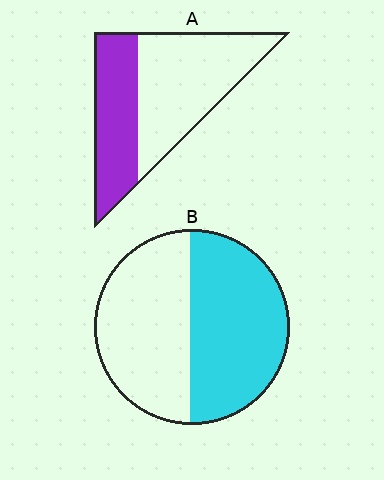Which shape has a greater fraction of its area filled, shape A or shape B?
Shape B.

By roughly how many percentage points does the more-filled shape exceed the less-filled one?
By roughly 10 percentage points (B over A).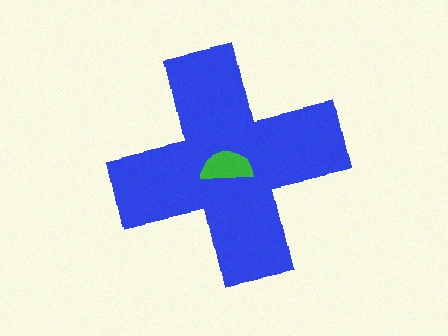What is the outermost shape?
The blue cross.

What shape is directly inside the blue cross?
The green semicircle.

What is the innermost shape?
The green semicircle.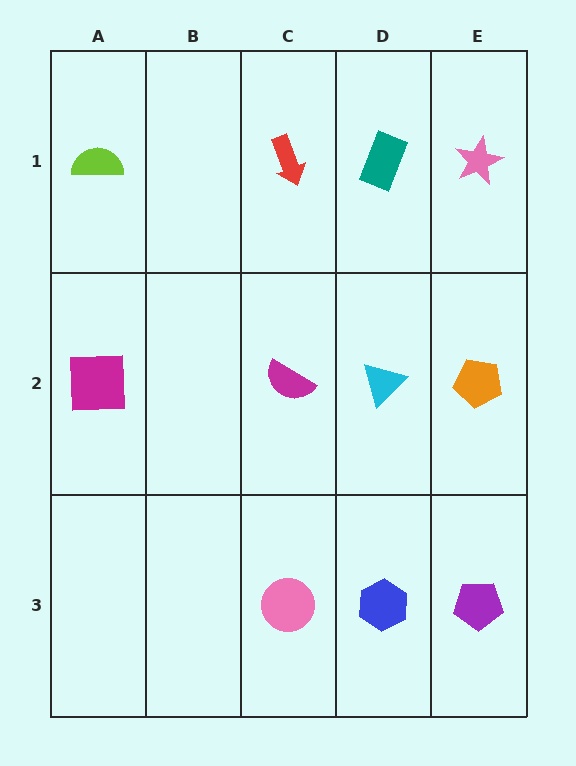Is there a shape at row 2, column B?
No, that cell is empty.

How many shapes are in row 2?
4 shapes.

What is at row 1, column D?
A teal rectangle.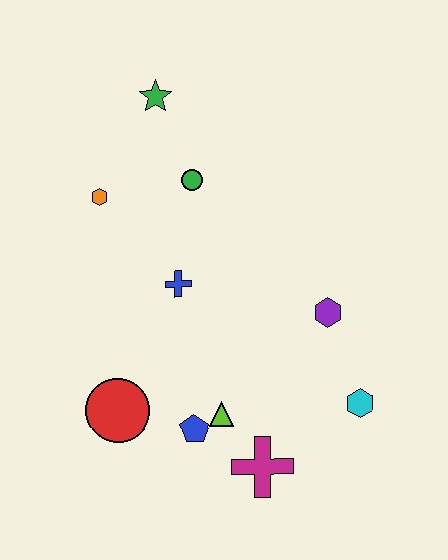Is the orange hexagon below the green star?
Yes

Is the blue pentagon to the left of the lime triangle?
Yes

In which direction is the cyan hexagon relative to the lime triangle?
The cyan hexagon is to the right of the lime triangle.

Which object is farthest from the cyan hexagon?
The green star is farthest from the cyan hexagon.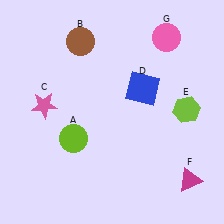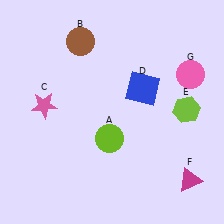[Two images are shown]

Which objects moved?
The objects that moved are: the lime circle (A), the pink circle (G).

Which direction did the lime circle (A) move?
The lime circle (A) moved right.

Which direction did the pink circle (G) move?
The pink circle (G) moved down.